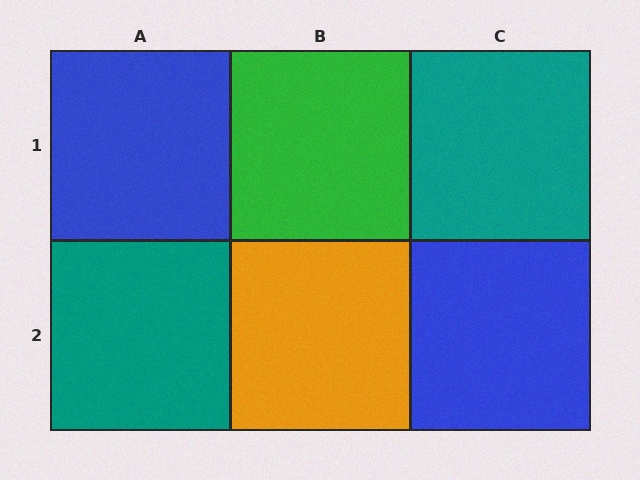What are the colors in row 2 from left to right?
Teal, orange, blue.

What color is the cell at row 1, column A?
Blue.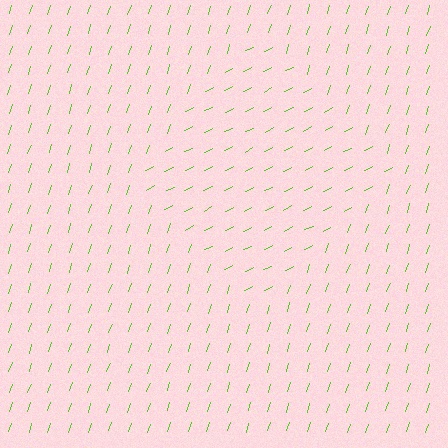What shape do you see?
I see a diamond.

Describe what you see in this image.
The image is filled with small lime line segments. A diamond region in the image has lines oriented differently from the surrounding lines, creating a visible texture boundary.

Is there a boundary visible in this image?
Yes, there is a texture boundary formed by a change in line orientation.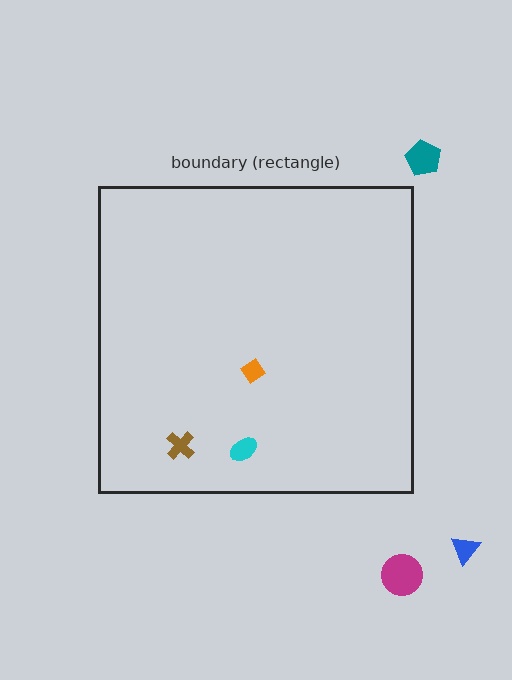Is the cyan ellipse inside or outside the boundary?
Inside.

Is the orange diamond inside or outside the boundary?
Inside.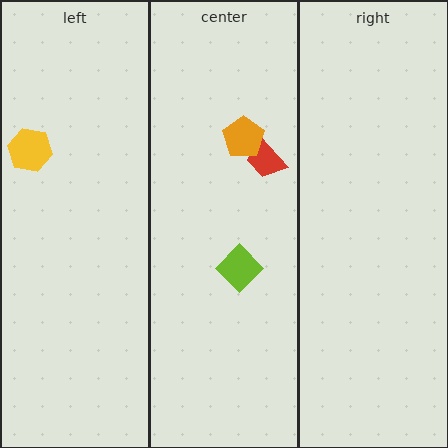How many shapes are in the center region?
3.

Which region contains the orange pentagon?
The center region.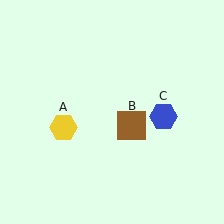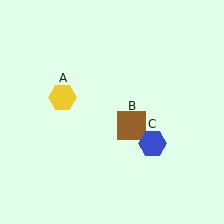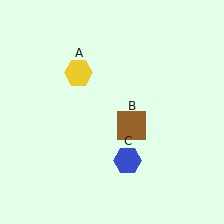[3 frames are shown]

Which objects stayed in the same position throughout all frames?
Brown square (object B) remained stationary.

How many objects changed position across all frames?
2 objects changed position: yellow hexagon (object A), blue hexagon (object C).